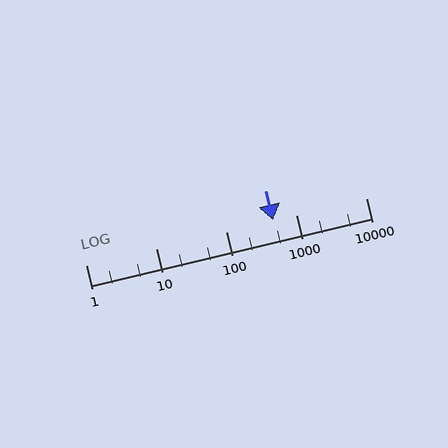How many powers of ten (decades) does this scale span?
The scale spans 4 decades, from 1 to 10000.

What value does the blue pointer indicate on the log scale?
The pointer indicates approximately 470.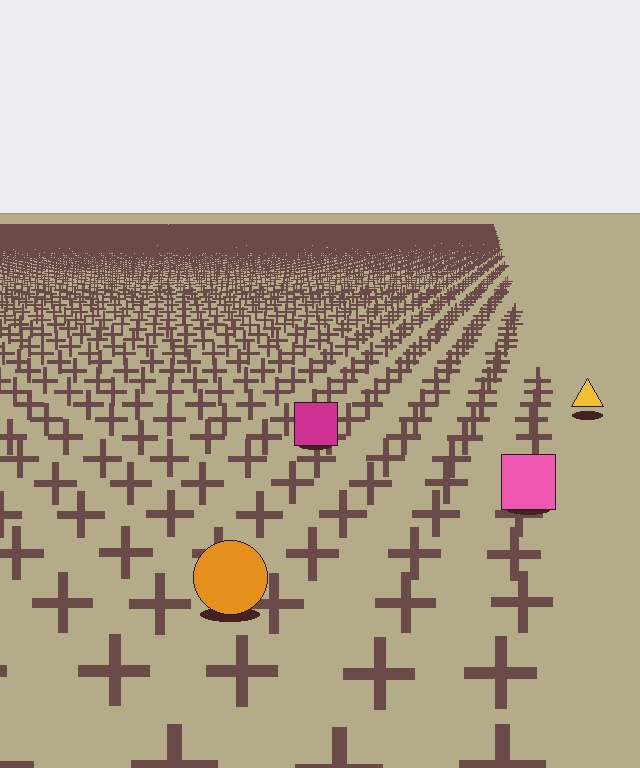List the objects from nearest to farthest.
From nearest to farthest: the orange circle, the pink square, the magenta square, the yellow triangle.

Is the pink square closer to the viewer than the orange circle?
No. The orange circle is closer — you can tell from the texture gradient: the ground texture is coarser near it.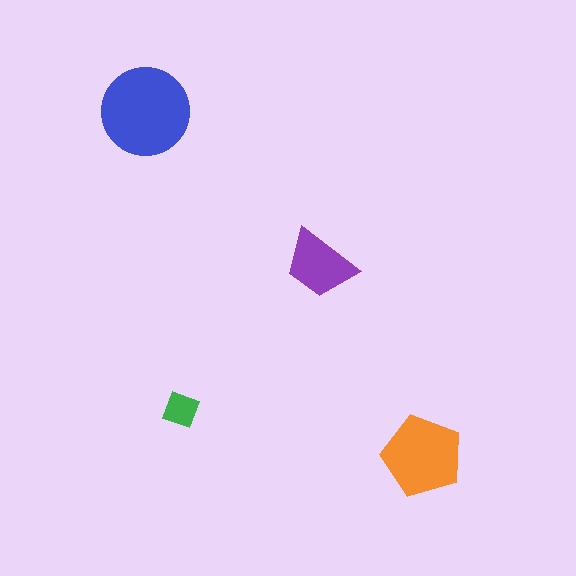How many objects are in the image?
There are 4 objects in the image.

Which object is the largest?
The blue circle.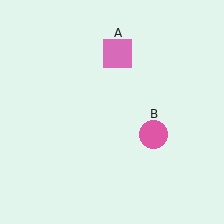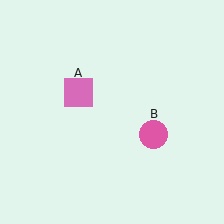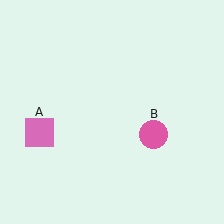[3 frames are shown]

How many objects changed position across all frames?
1 object changed position: pink square (object A).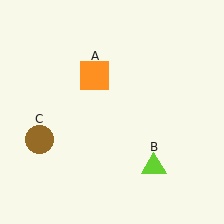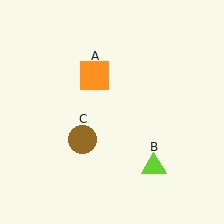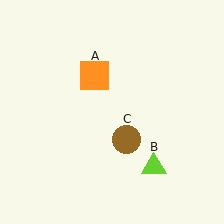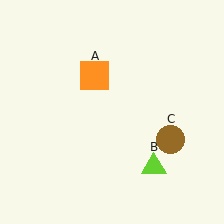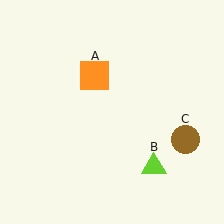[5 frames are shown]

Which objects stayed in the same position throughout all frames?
Orange square (object A) and lime triangle (object B) remained stationary.